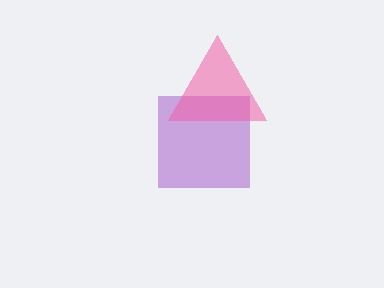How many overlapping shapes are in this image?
There are 2 overlapping shapes in the image.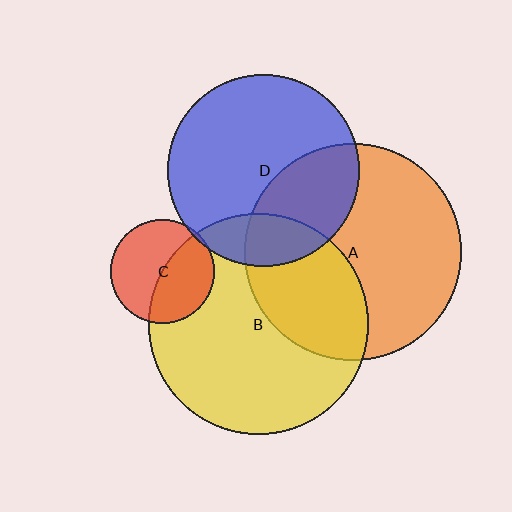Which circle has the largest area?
Circle B (yellow).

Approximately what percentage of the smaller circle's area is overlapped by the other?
Approximately 35%.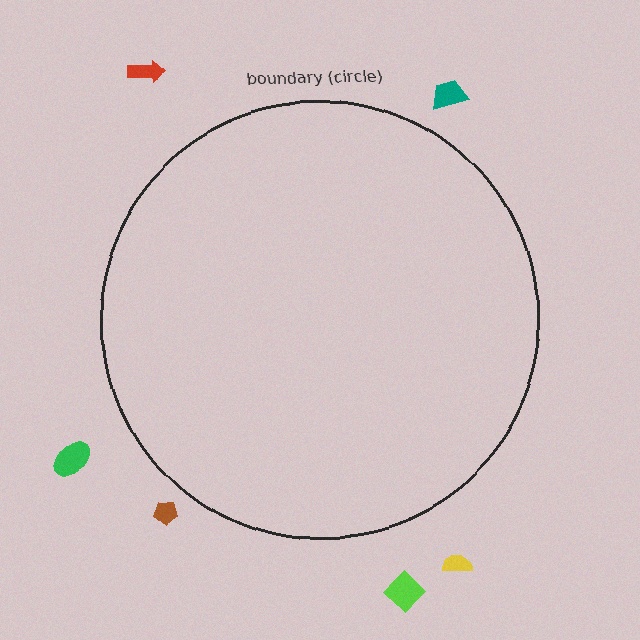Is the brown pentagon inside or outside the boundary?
Outside.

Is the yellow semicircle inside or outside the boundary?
Outside.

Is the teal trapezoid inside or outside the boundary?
Outside.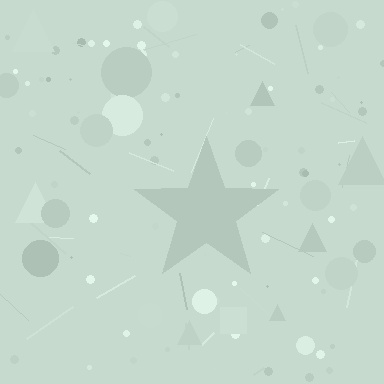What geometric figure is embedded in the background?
A star is embedded in the background.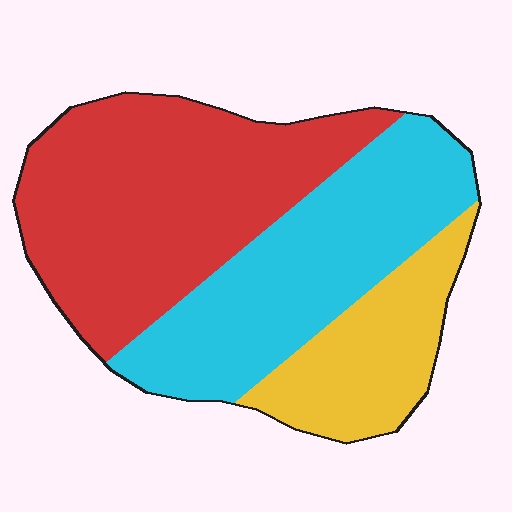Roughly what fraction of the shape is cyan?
Cyan takes up about one third (1/3) of the shape.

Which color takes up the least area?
Yellow, at roughly 20%.